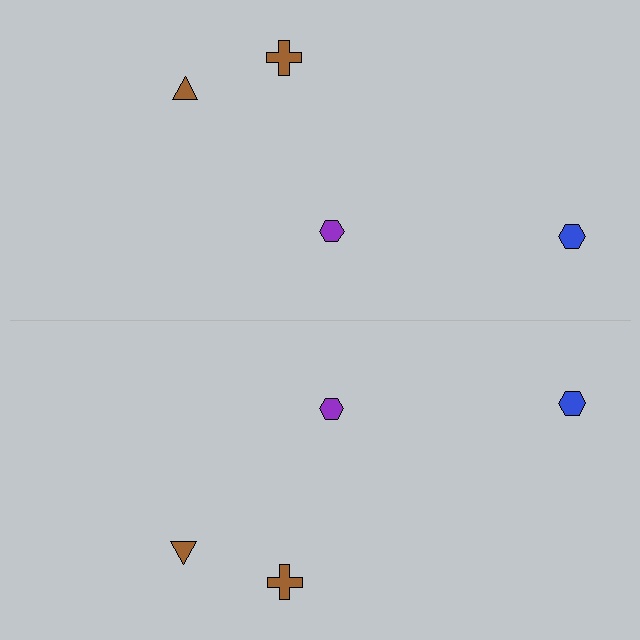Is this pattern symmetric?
Yes, this pattern has bilateral (reflection) symmetry.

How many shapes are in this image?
There are 8 shapes in this image.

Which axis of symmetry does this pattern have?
The pattern has a horizontal axis of symmetry running through the center of the image.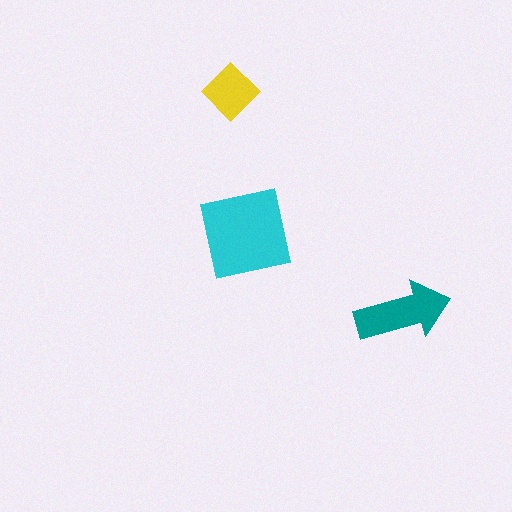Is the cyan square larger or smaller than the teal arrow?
Larger.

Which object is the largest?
The cyan square.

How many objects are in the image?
There are 3 objects in the image.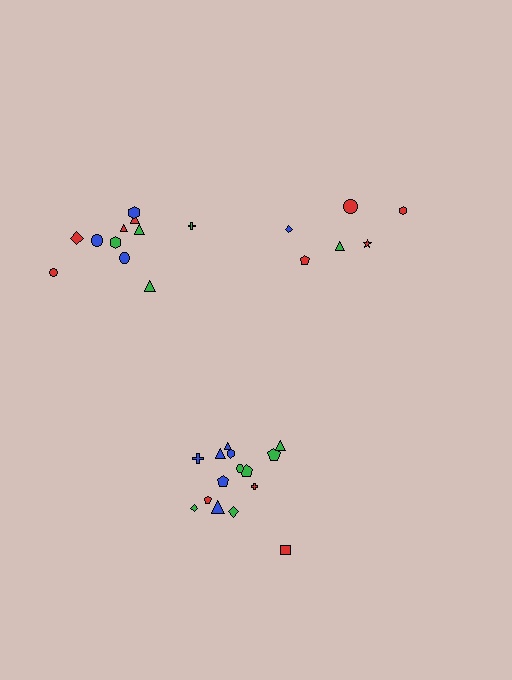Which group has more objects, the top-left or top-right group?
The top-left group.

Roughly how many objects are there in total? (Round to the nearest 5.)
Roughly 35 objects in total.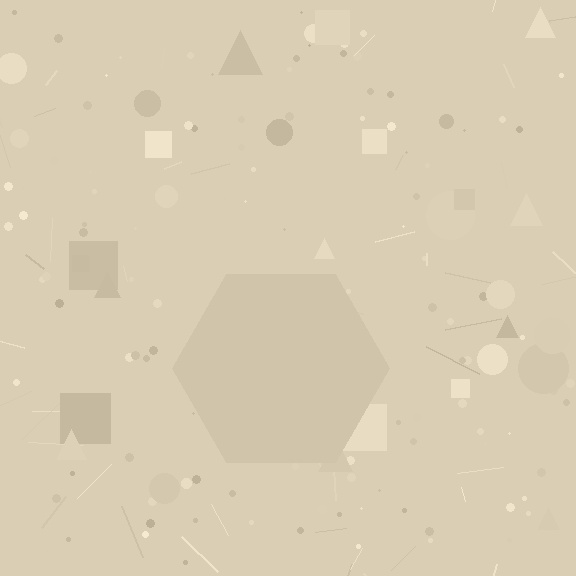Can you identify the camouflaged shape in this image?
The camouflaged shape is a hexagon.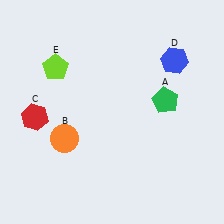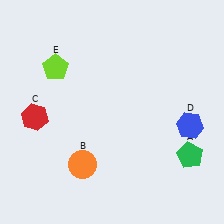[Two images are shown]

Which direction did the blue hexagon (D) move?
The blue hexagon (D) moved down.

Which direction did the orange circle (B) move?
The orange circle (B) moved down.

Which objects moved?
The objects that moved are: the green pentagon (A), the orange circle (B), the blue hexagon (D).